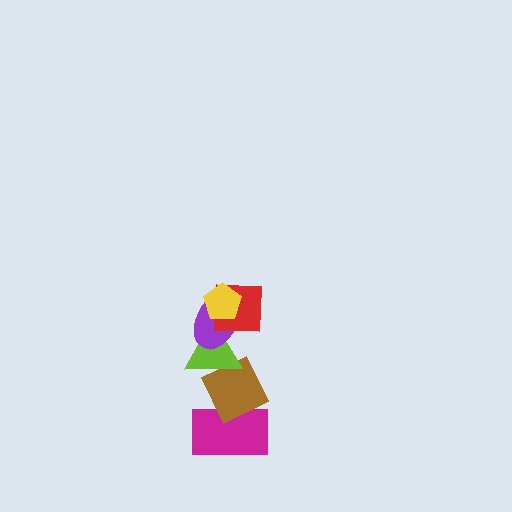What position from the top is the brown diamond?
The brown diamond is 5th from the top.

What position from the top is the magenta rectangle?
The magenta rectangle is 6th from the top.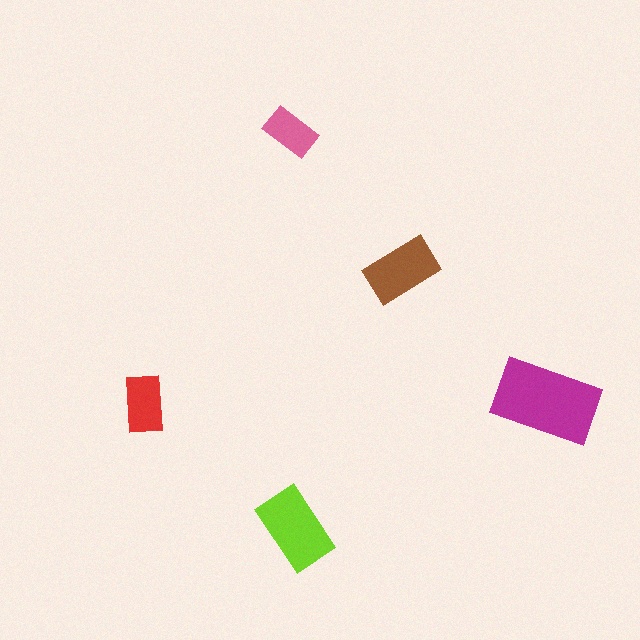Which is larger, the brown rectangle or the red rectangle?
The brown one.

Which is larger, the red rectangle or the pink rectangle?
The red one.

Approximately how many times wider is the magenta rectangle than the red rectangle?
About 2 times wider.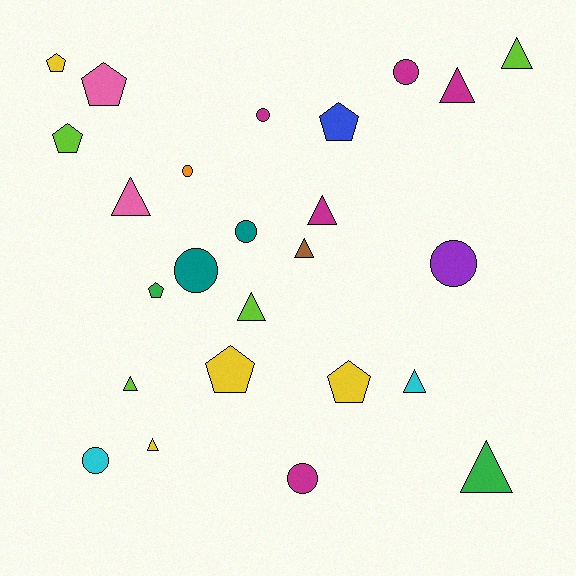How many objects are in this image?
There are 25 objects.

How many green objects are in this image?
There are 2 green objects.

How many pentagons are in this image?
There are 7 pentagons.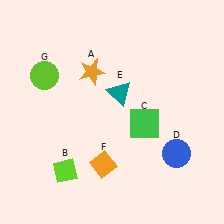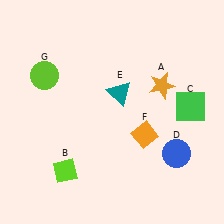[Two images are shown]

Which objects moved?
The objects that moved are: the orange star (A), the green square (C), the orange diamond (F).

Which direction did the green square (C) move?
The green square (C) moved right.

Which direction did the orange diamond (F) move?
The orange diamond (F) moved right.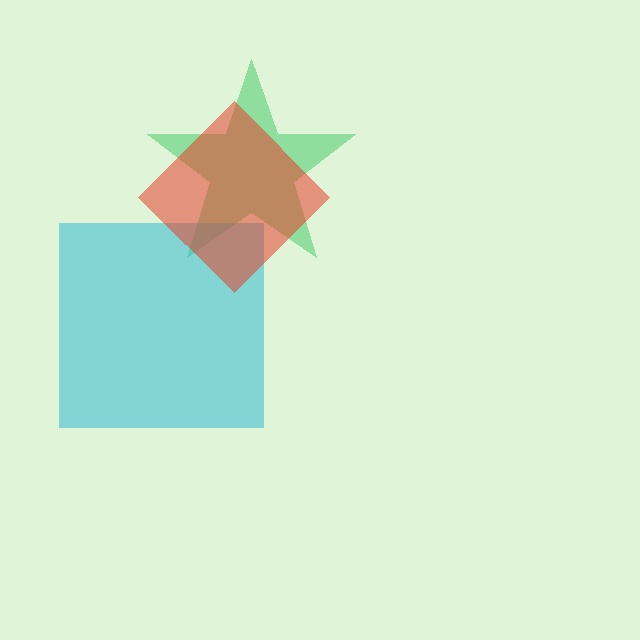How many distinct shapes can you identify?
There are 3 distinct shapes: a green star, a cyan square, a red diamond.